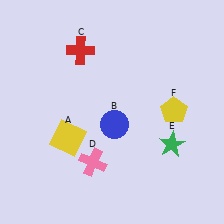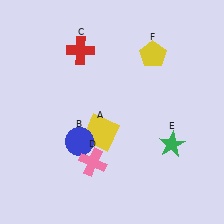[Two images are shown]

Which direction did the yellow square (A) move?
The yellow square (A) moved right.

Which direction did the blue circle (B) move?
The blue circle (B) moved left.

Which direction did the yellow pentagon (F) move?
The yellow pentagon (F) moved up.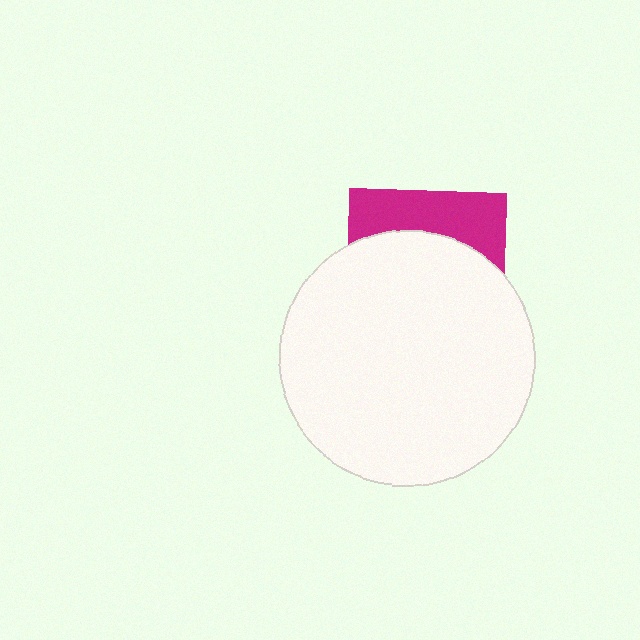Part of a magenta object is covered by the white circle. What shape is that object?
It is a square.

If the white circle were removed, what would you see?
You would see the complete magenta square.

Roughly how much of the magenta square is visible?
A small part of it is visible (roughly 32%).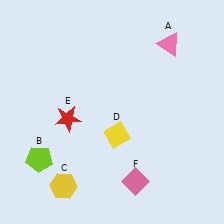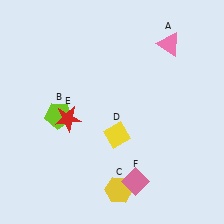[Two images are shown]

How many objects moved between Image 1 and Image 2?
2 objects moved between the two images.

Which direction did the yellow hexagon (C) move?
The yellow hexagon (C) moved right.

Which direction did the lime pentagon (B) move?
The lime pentagon (B) moved up.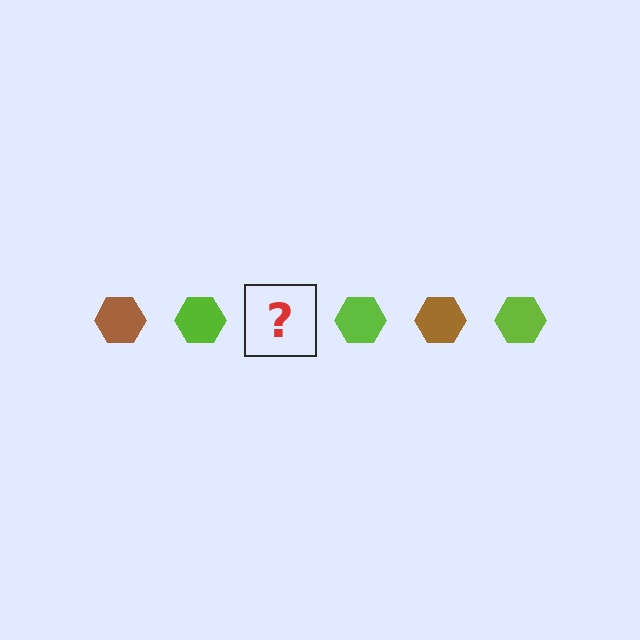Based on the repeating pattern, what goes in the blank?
The blank should be a brown hexagon.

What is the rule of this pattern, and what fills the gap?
The rule is that the pattern cycles through brown, lime hexagons. The gap should be filled with a brown hexagon.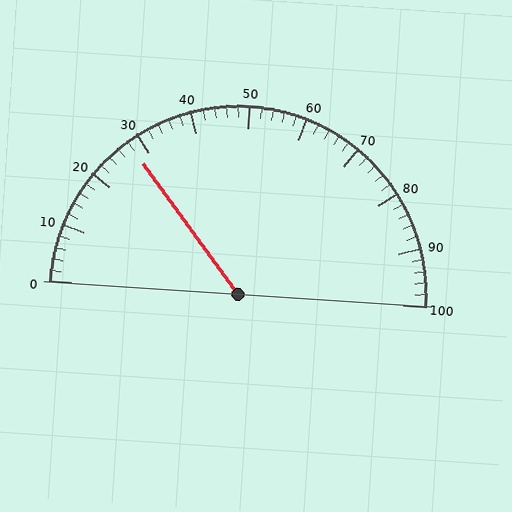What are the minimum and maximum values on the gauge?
The gauge ranges from 0 to 100.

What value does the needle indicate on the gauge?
The needle indicates approximately 28.